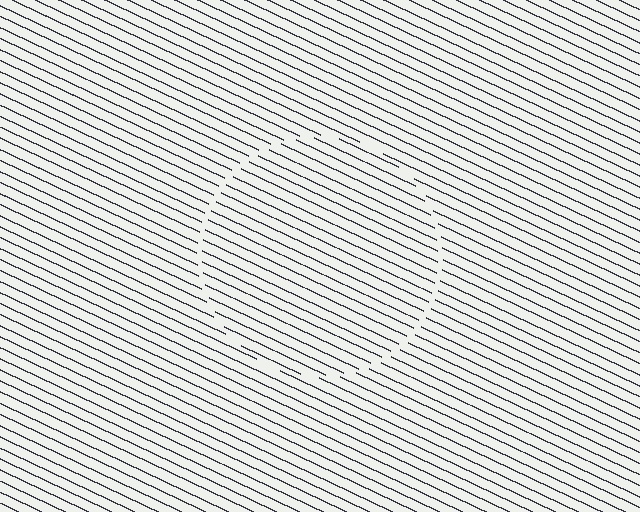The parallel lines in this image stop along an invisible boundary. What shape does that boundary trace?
An illusory circle. The interior of the shape contains the same grating, shifted by half a period — the contour is defined by the phase discontinuity where line-ends from the inner and outer gratings abut.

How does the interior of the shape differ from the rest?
The interior of the shape contains the same grating, shifted by half a period — the contour is defined by the phase discontinuity where line-ends from the inner and outer gratings abut.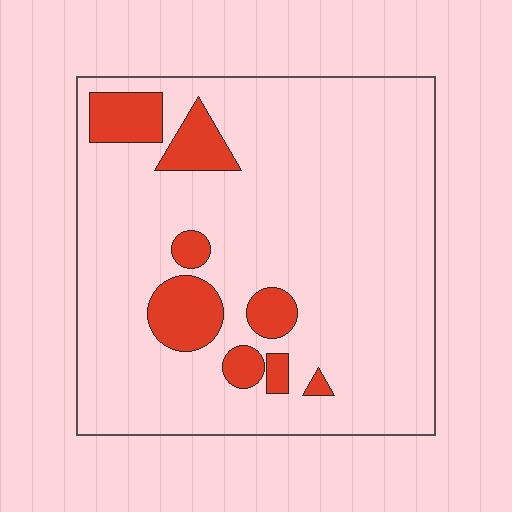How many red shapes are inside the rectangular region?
8.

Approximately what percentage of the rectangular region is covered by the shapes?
Approximately 15%.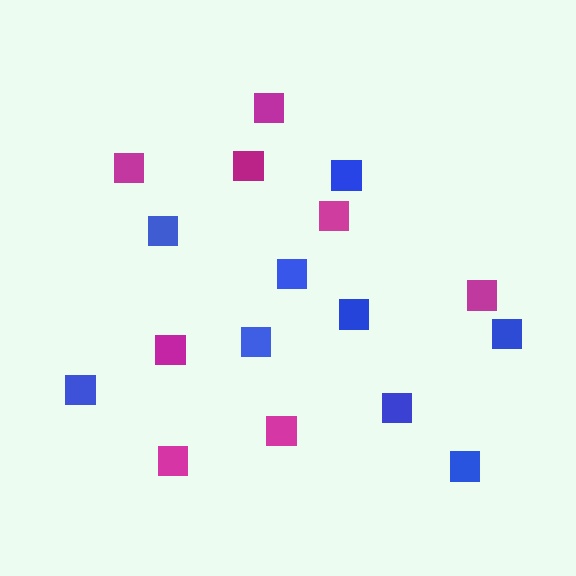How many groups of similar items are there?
There are 2 groups: one group of blue squares (9) and one group of magenta squares (8).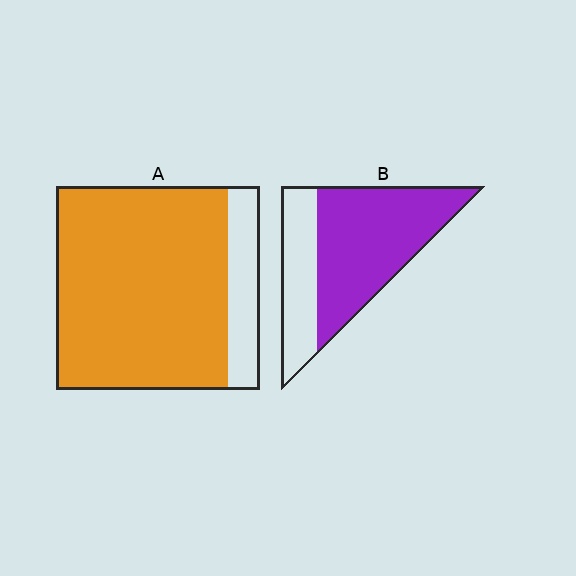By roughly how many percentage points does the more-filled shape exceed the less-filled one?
By roughly 15 percentage points (A over B).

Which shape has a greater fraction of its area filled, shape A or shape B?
Shape A.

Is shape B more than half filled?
Yes.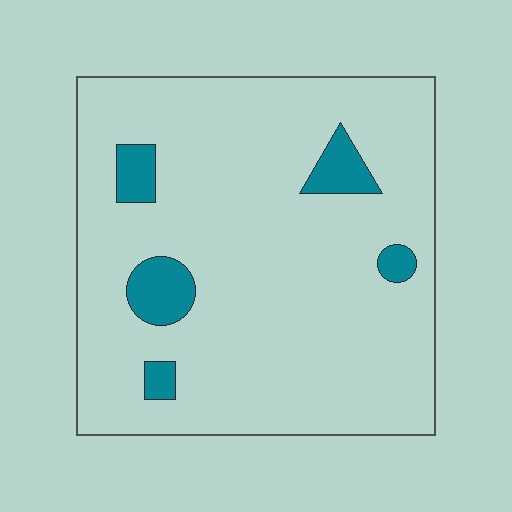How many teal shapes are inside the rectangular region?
5.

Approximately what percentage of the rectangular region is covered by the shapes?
Approximately 10%.